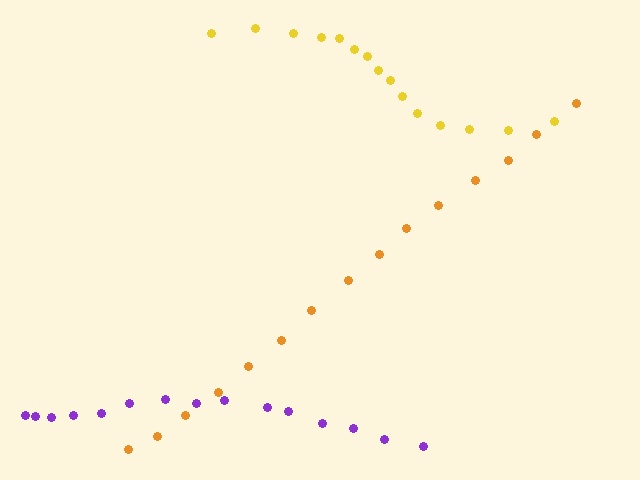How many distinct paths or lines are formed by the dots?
There are 3 distinct paths.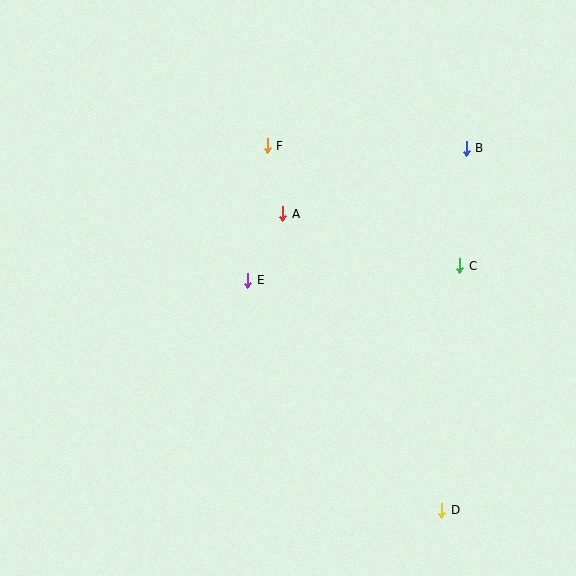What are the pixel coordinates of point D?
Point D is at (442, 510).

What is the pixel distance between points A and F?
The distance between A and F is 70 pixels.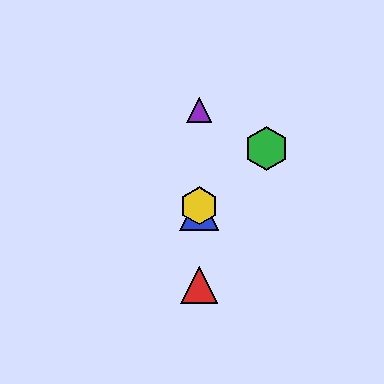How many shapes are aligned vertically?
4 shapes (the red triangle, the blue triangle, the yellow hexagon, the purple triangle) are aligned vertically.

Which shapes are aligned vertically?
The red triangle, the blue triangle, the yellow hexagon, the purple triangle are aligned vertically.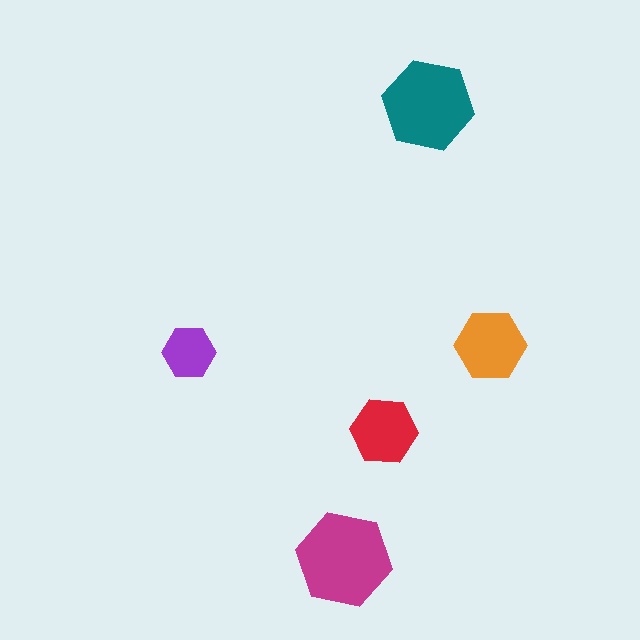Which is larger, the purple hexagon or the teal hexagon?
The teal one.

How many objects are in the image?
There are 5 objects in the image.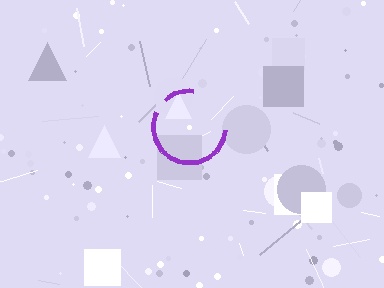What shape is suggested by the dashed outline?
The dashed outline suggests a circle.